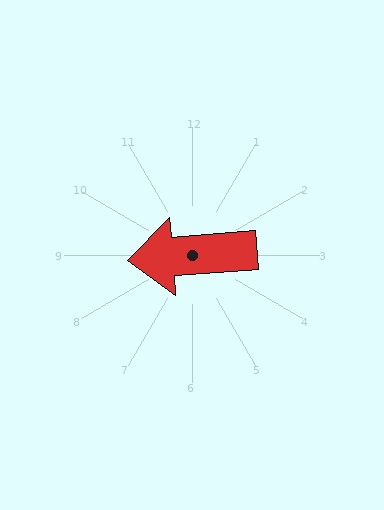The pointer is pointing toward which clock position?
Roughly 9 o'clock.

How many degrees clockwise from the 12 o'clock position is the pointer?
Approximately 265 degrees.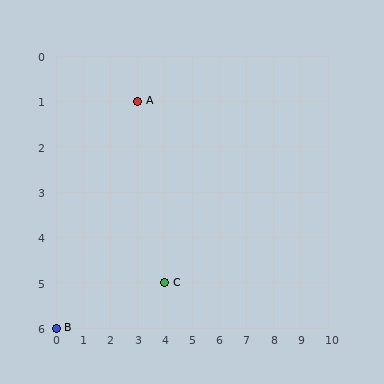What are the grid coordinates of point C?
Point C is at grid coordinates (4, 5).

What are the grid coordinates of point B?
Point B is at grid coordinates (0, 6).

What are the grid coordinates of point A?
Point A is at grid coordinates (3, 1).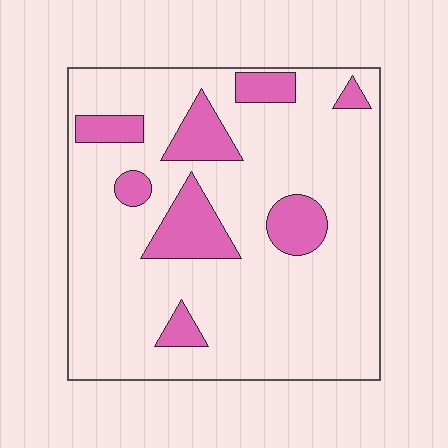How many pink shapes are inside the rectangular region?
8.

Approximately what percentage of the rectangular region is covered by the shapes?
Approximately 20%.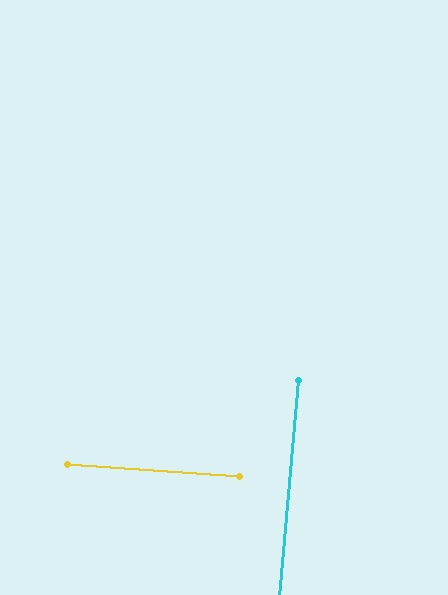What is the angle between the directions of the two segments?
Approximately 89 degrees.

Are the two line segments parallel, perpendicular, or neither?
Perpendicular — they meet at approximately 89°.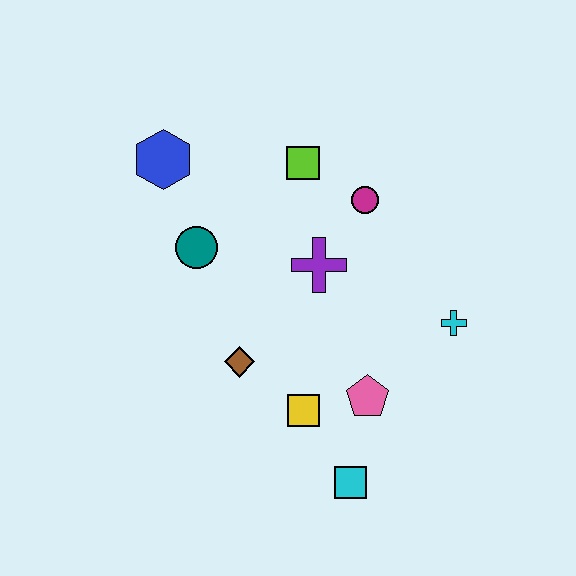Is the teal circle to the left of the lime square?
Yes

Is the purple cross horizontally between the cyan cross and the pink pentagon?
No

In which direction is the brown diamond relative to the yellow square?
The brown diamond is to the left of the yellow square.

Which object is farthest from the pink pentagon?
The blue hexagon is farthest from the pink pentagon.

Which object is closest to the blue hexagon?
The teal circle is closest to the blue hexagon.